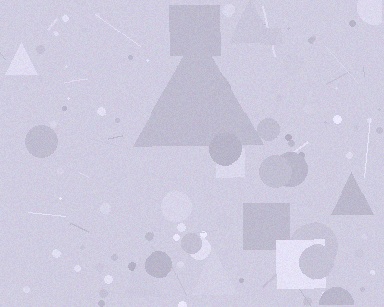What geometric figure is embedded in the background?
A triangle is embedded in the background.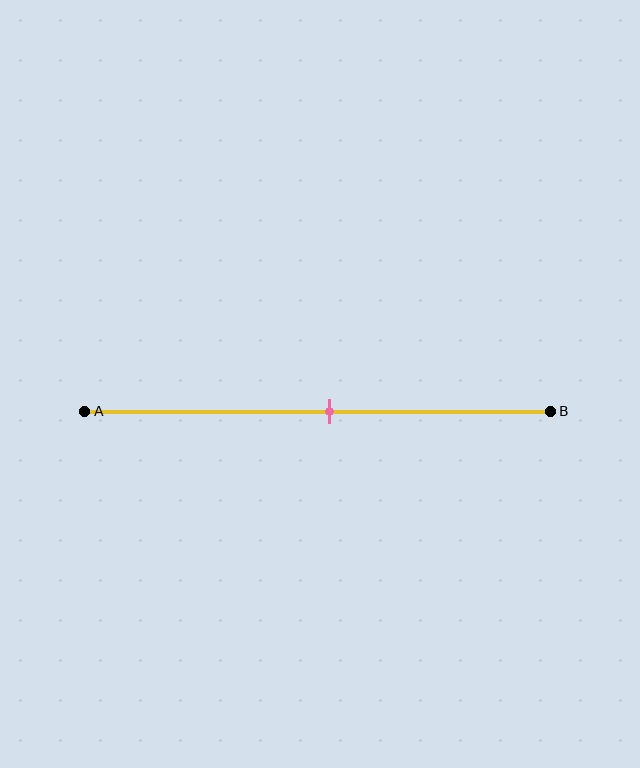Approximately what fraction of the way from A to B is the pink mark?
The pink mark is approximately 50% of the way from A to B.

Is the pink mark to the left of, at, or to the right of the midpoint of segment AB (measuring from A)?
The pink mark is approximately at the midpoint of segment AB.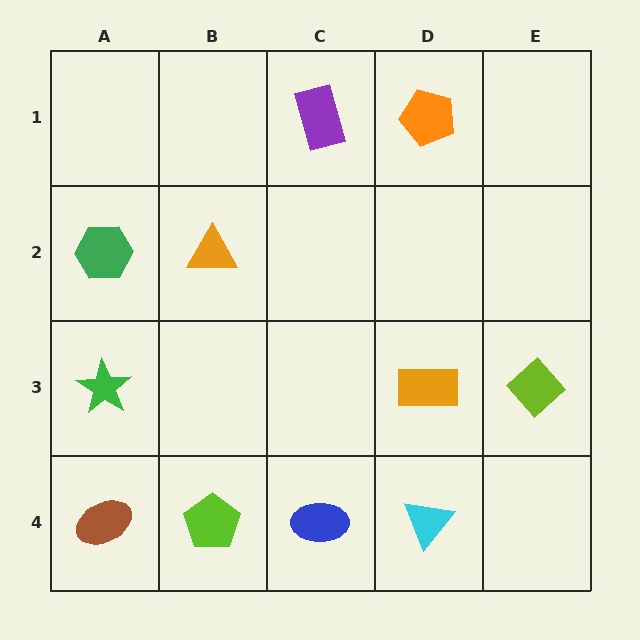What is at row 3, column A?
A green star.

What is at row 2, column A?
A green hexagon.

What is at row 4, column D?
A cyan triangle.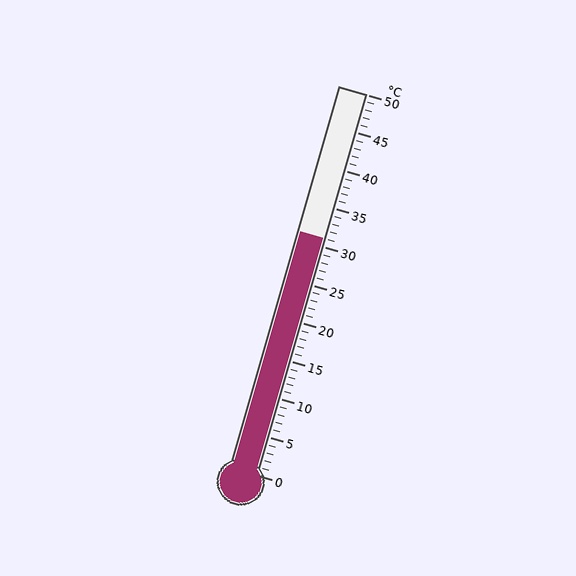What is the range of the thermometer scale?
The thermometer scale ranges from 0°C to 50°C.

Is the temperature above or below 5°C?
The temperature is above 5°C.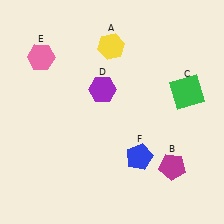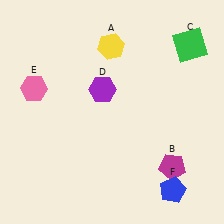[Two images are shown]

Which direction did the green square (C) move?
The green square (C) moved up.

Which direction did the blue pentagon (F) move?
The blue pentagon (F) moved right.